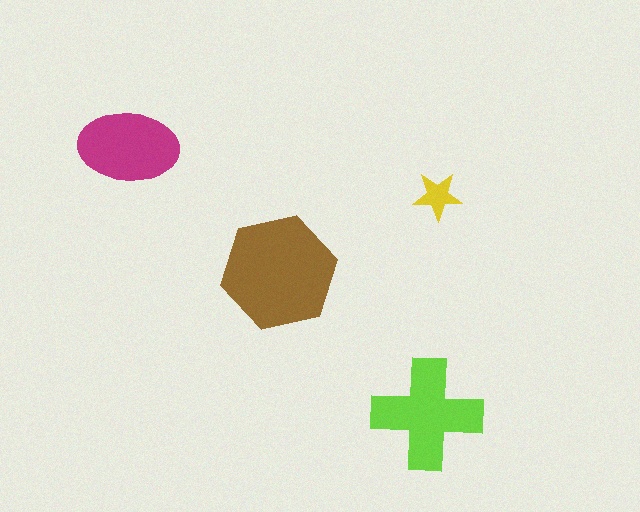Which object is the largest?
The brown hexagon.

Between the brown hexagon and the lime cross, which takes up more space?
The brown hexagon.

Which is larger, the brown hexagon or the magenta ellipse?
The brown hexagon.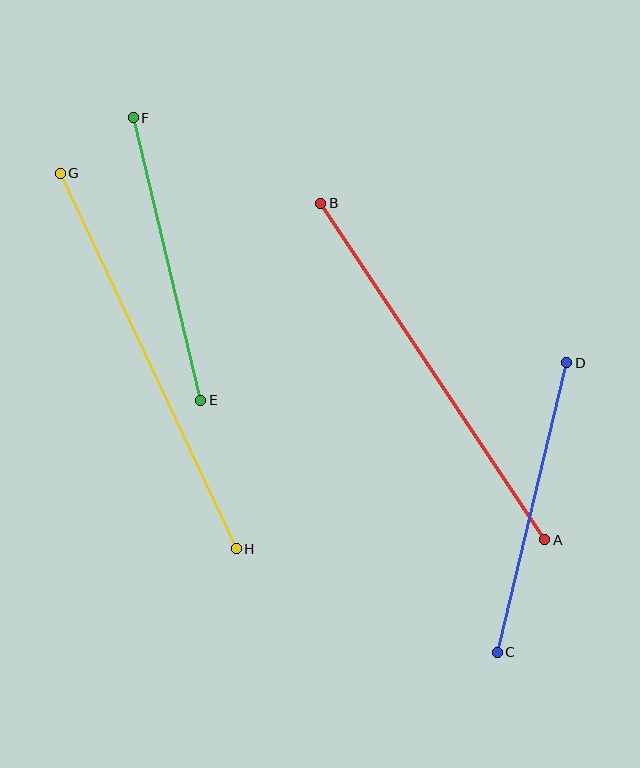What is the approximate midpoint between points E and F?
The midpoint is at approximately (167, 259) pixels.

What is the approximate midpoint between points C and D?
The midpoint is at approximately (532, 508) pixels.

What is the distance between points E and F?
The distance is approximately 291 pixels.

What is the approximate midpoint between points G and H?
The midpoint is at approximately (148, 361) pixels.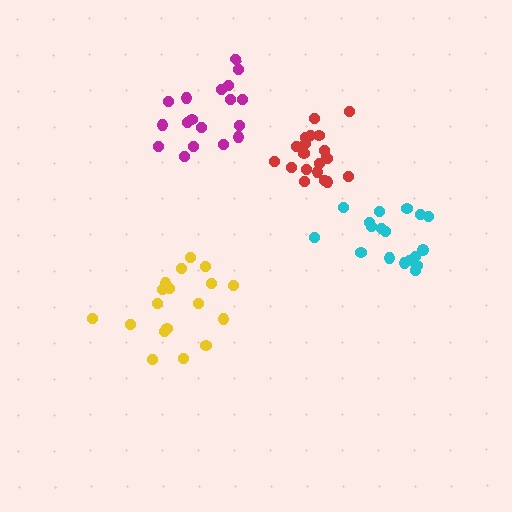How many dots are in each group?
Group 1: 20 dots, Group 2: 18 dots, Group 3: 19 dots, Group 4: 18 dots (75 total).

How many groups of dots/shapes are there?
There are 4 groups.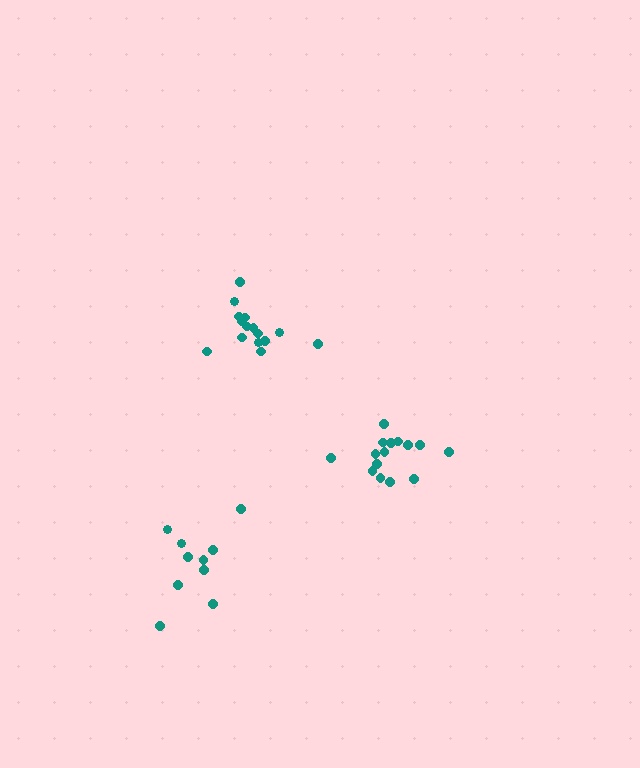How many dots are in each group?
Group 1: 15 dots, Group 2: 15 dots, Group 3: 10 dots (40 total).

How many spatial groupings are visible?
There are 3 spatial groupings.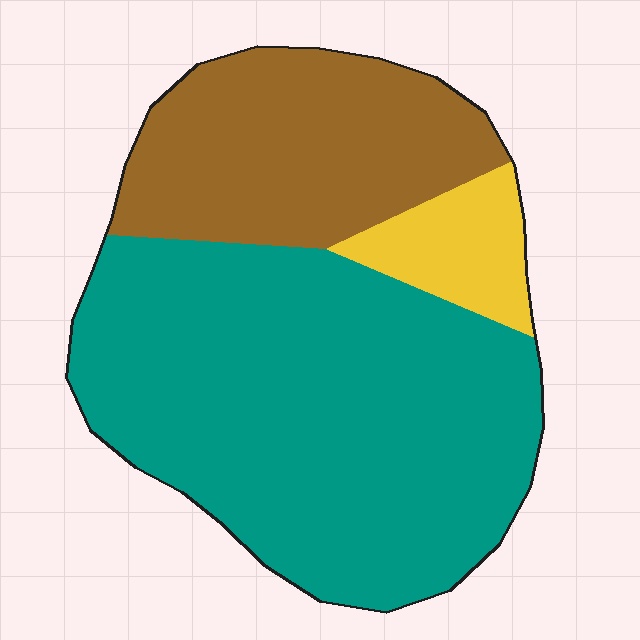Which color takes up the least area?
Yellow, at roughly 10%.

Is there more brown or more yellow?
Brown.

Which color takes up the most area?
Teal, at roughly 65%.